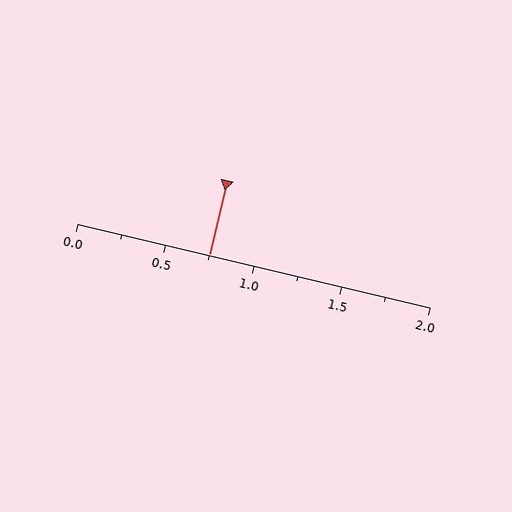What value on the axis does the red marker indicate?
The marker indicates approximately 0.75.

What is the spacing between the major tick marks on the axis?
The major ticks are spaced 0.5 apart.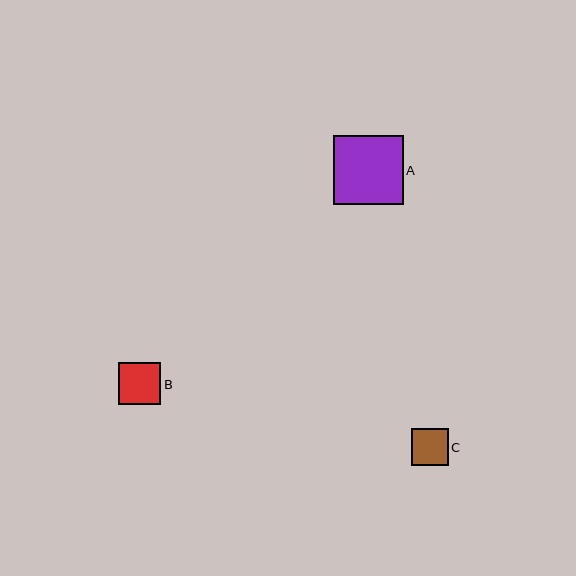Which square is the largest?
Square A is the largest with a size of approximately 69 pixels.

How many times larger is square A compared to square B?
Square A is approximately 1.6 times the size of square B.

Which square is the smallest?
Square C is the smallest with a size of approximately 37 pixels.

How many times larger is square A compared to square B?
Square A is approximately 1.6 times the size of square B.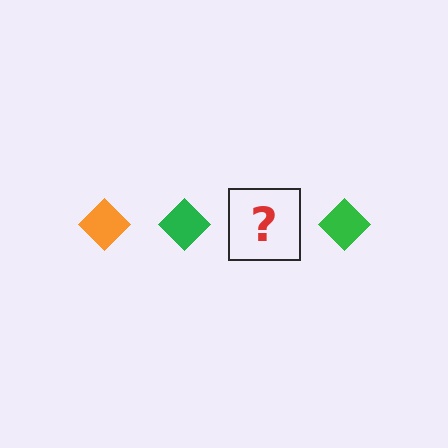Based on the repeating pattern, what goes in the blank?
The blank should be an orange diamond.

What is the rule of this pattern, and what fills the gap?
The rule is that the pattern cycles through orange, green diamonds. The gap should be filled with an orange diamond.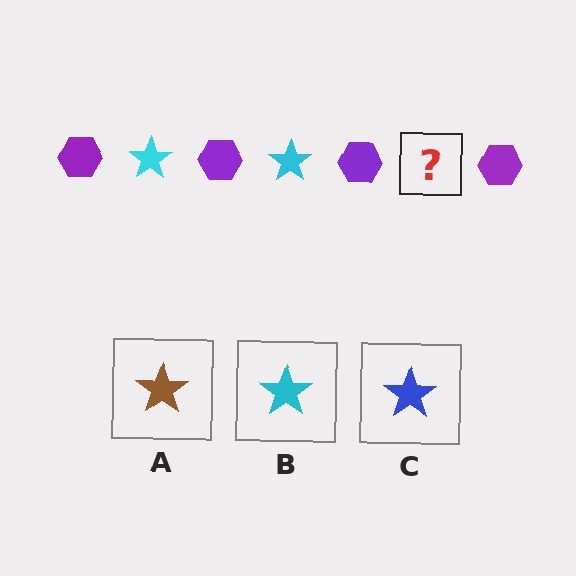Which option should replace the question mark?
Option B.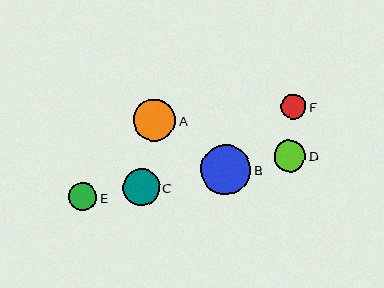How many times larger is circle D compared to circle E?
Circle D is approximately 1.1 times the size of circle E.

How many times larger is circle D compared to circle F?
Circle D is approximately 1.3 times the size of circle F.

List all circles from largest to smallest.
From largest to smallest: B, A, C, D, E, F.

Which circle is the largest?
Circle B is the largest with a size of approximately 50 pixels.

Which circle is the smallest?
Circle F is the smallest with a size of approximately 25 pixels.